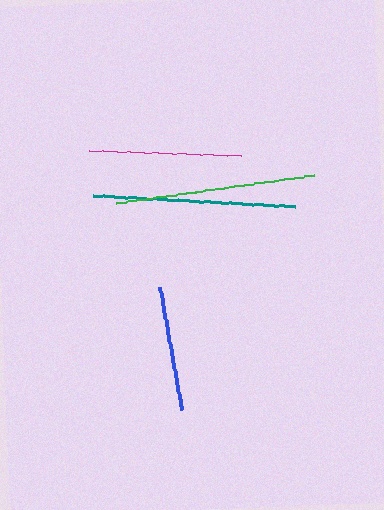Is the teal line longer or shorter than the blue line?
The teal line is longer than the blue line.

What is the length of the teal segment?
The teal segment is approximately 203 pixels long.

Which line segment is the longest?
The teal line is the longest at approximately 203 pixels.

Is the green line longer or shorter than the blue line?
The green line is longer than the blue line.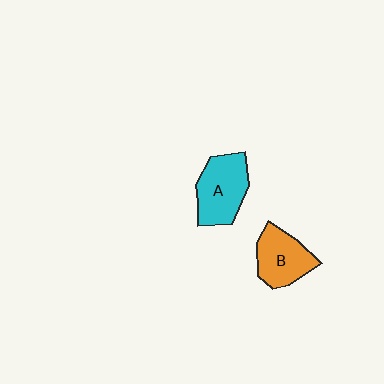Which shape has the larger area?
Shape A (cyan).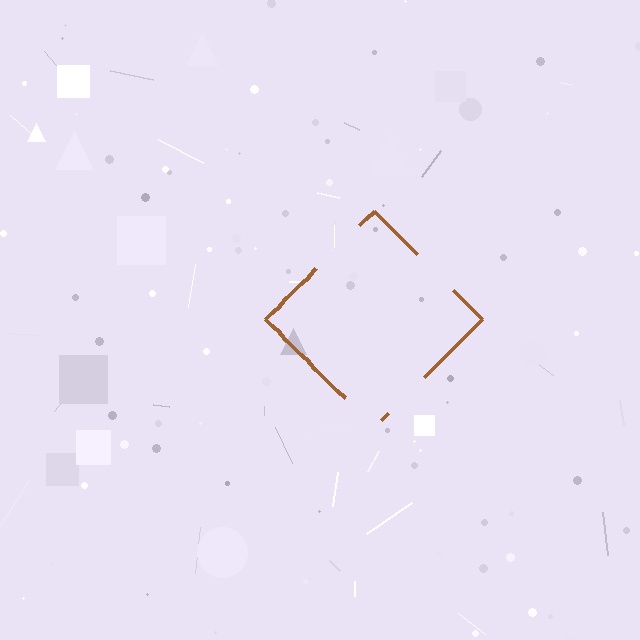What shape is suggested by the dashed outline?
The dashed outline suggests a diamond.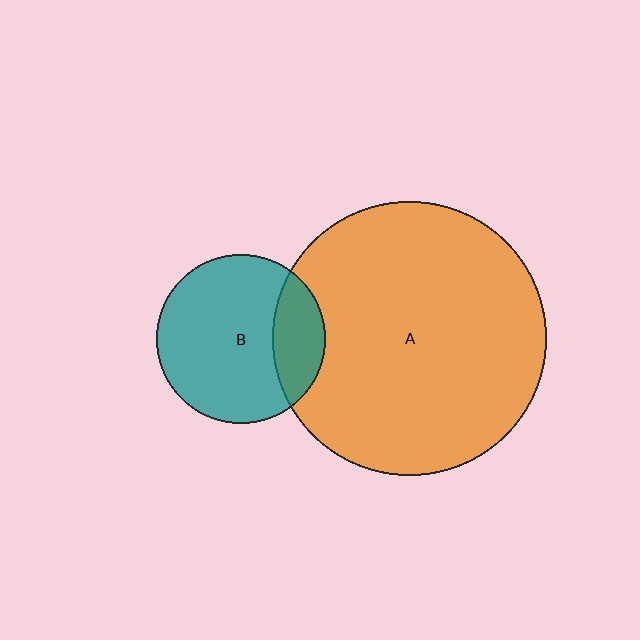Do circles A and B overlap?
Yes.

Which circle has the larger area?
Circle A (orange).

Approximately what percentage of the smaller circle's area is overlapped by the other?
Approximately 20%.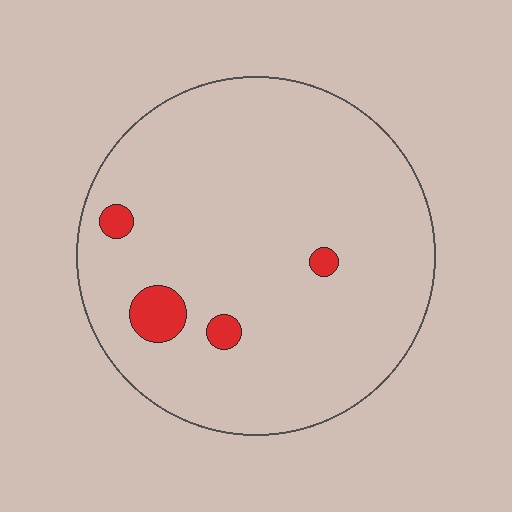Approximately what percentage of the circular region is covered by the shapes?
Approximately 5%.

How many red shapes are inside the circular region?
4.